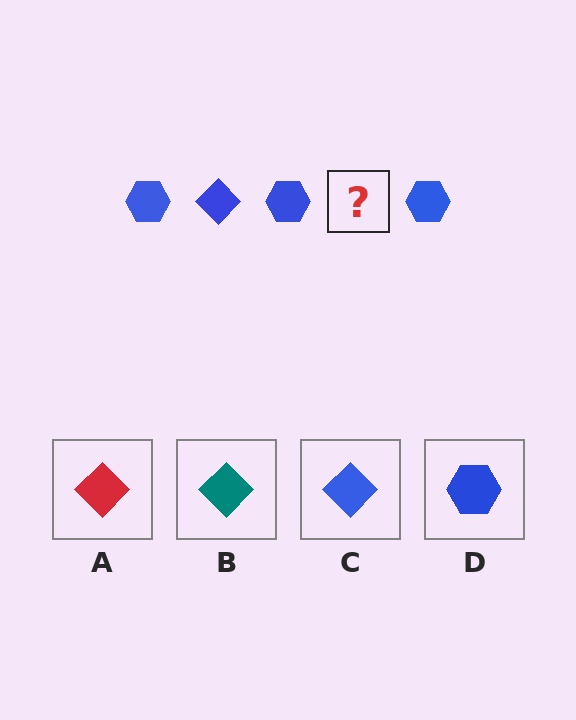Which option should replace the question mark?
Option C.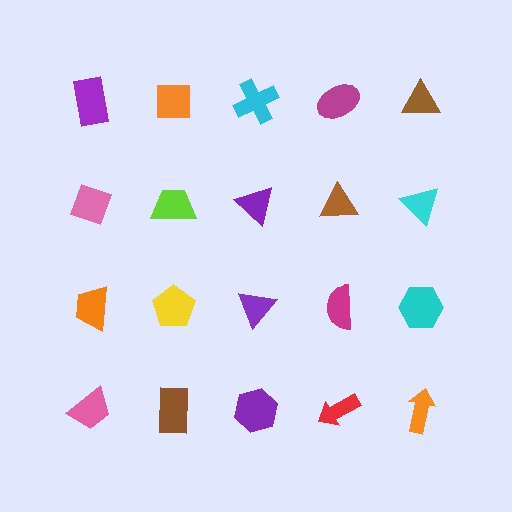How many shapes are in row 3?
5 shapes.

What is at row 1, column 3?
A cyan cross.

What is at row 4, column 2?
A brown rectangle.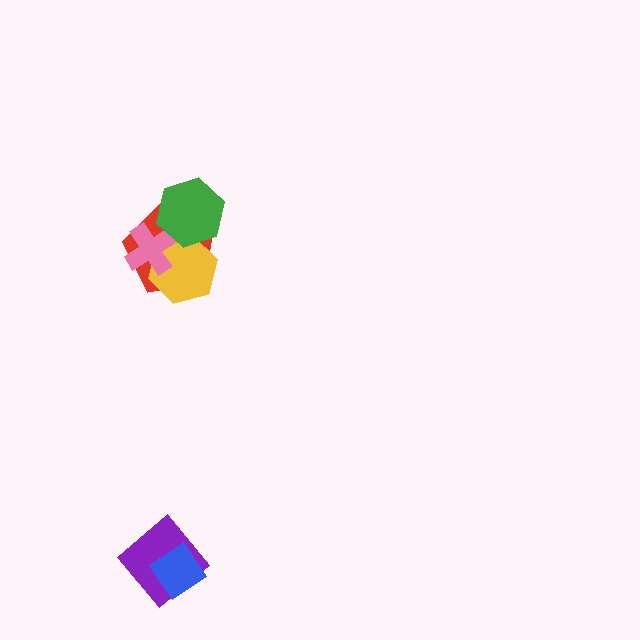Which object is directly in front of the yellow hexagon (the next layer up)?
The pink cross is directly in front of the yellow hexagon.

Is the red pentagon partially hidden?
Yes, it is partially covered by another shape.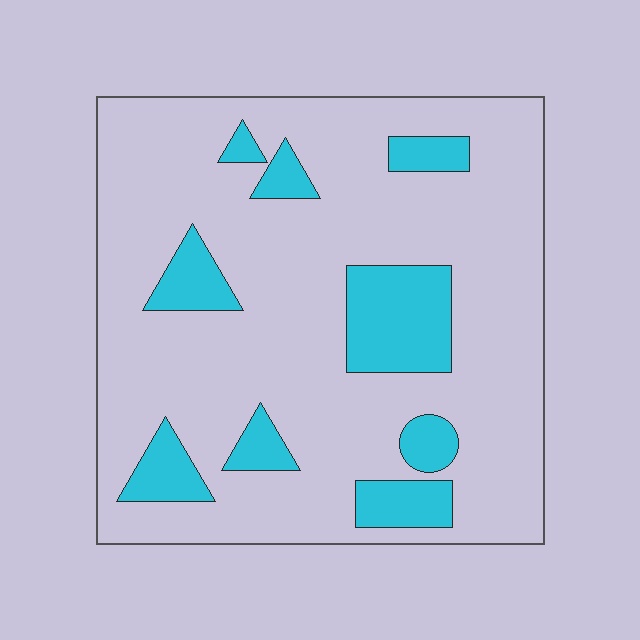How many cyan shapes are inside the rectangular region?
9.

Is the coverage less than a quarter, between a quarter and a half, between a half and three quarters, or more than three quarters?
Less than a quarter.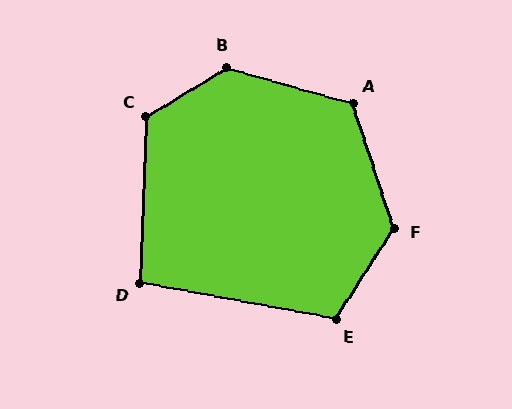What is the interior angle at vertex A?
Approximately 124 degrees (obtuse).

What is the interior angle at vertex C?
Approximately 124 degrees (obtuse).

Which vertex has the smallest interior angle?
D, at approximately 98 degrees.